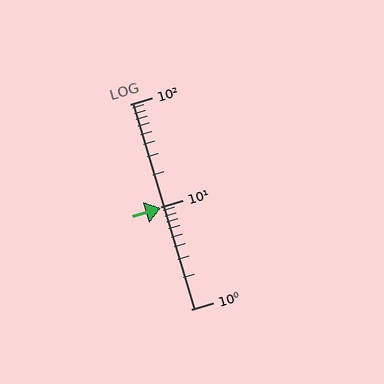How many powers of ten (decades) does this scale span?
The scale spans 2 decades, from 1 to 100.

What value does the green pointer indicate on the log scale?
The pointer indicates approximately 9.6.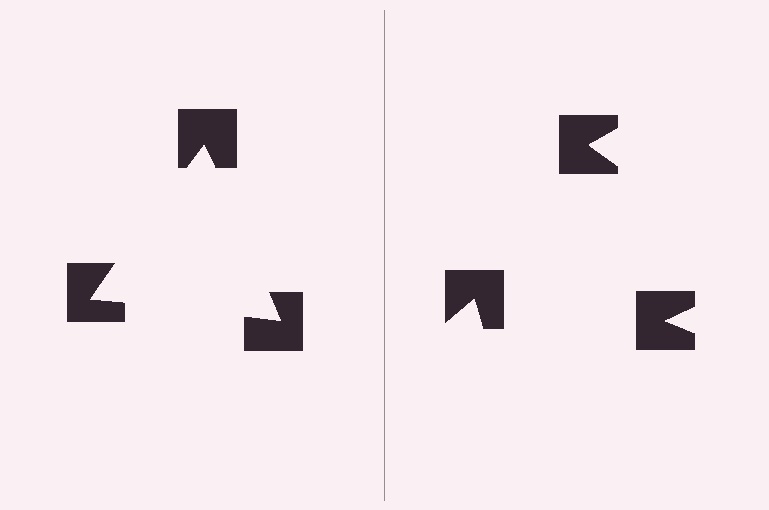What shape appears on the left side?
An illusory triangle.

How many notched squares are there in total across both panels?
6 — 3 on each side.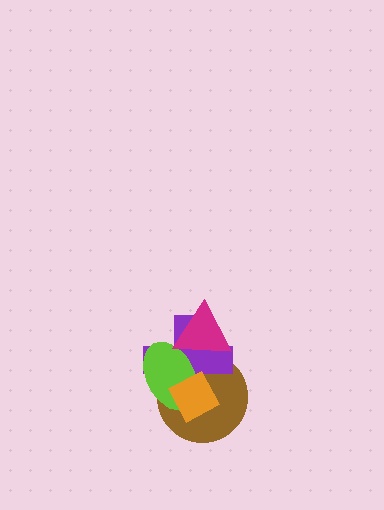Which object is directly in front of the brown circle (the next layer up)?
The purple cross is directly in front of the brown circle.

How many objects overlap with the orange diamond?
3 objects overlap with the orange diamond.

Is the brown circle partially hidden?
Yes, it is partially covered by another shape.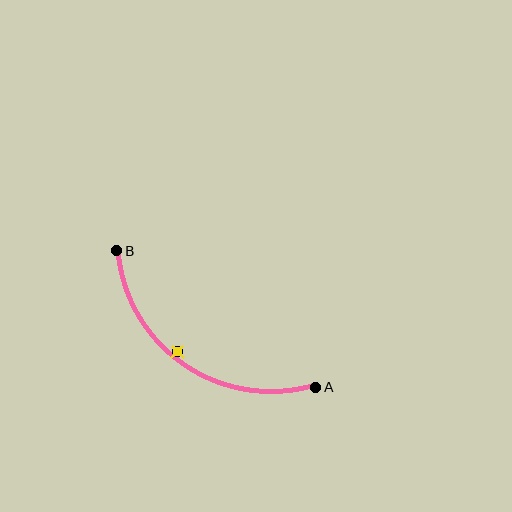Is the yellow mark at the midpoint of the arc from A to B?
No — the yellow mark does not lie on the arc at all. It sits slightly inside the curve.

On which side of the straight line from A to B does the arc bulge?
The arc bulges below and to the left of the straight line connecting A and B.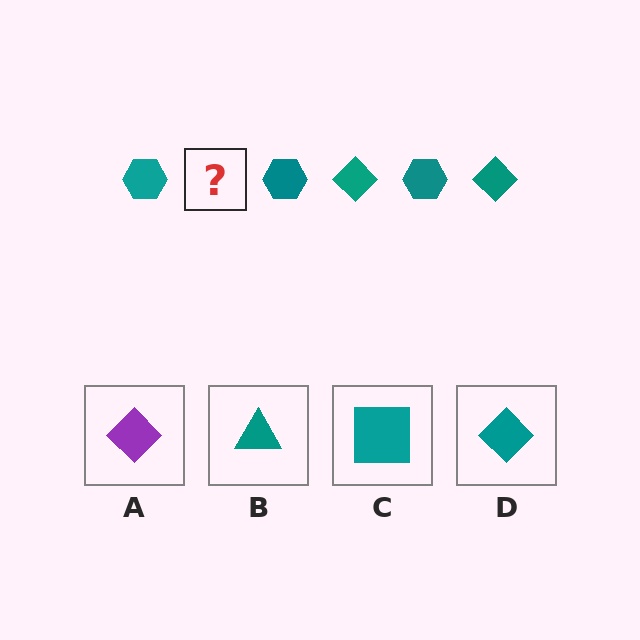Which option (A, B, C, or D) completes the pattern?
D.